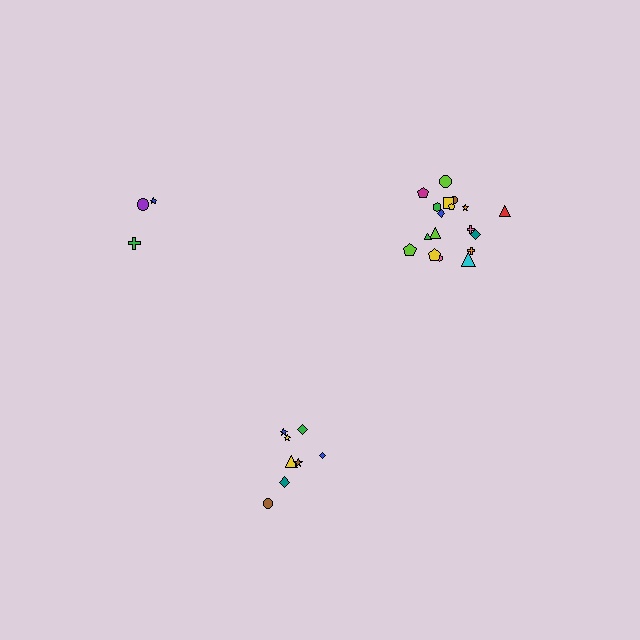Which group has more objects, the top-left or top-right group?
The top-right group.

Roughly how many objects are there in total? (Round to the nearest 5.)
Roughly 30 objects in total.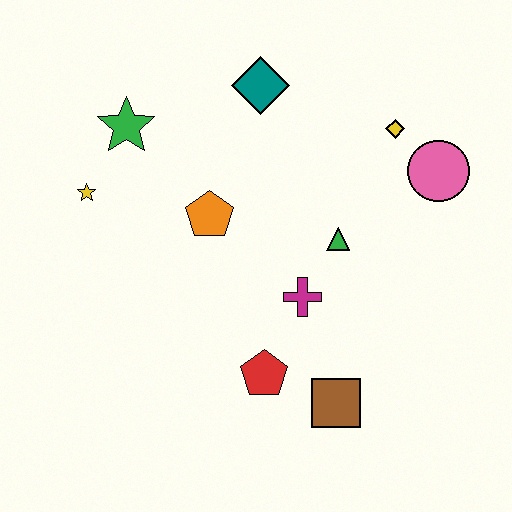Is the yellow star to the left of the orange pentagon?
Yes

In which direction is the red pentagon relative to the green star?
The red pentagon is below the green star.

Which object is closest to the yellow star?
The green star is closest to the yellow star.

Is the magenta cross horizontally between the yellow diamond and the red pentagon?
Yes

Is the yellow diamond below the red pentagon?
No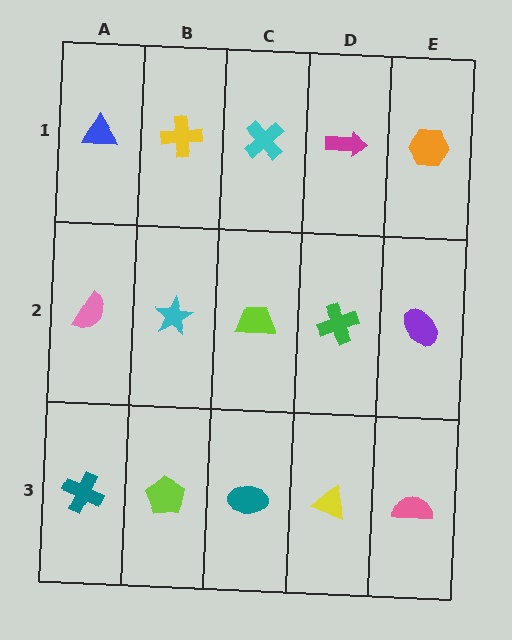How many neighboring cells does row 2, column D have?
4.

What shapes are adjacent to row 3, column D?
A green cross (row 2, column D), a teal ellipse (row 3, column C), a pink semicircle (row 3, column E).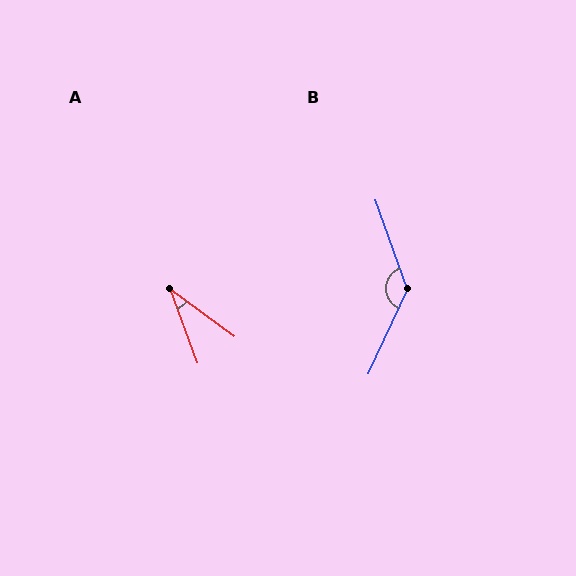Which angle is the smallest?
A, at approximately 33 degrees.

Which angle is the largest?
B, at approximately 135 degrees.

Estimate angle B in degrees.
Approximately 135 degrees.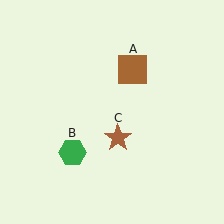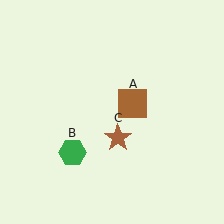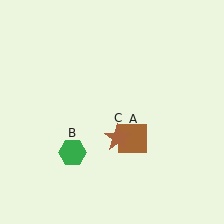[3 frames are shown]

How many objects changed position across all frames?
1 object changed position: brown square (object A).